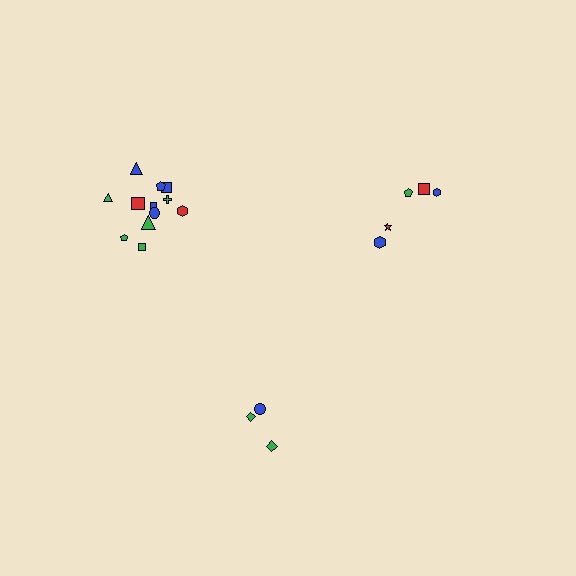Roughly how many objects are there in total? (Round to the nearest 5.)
Roughly 20 objects in total.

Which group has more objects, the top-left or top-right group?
The top-left group.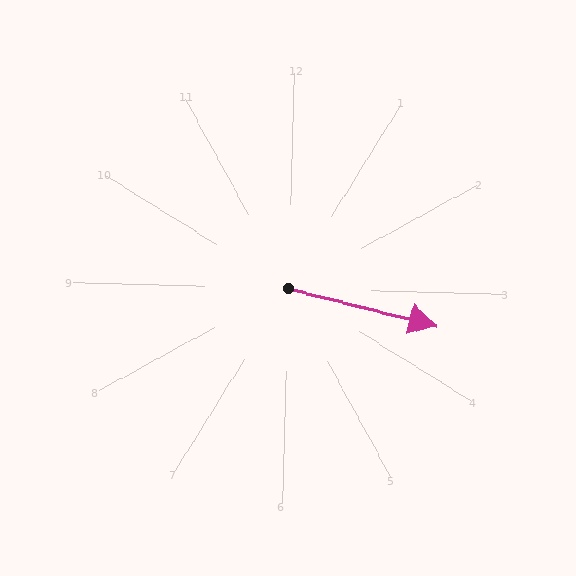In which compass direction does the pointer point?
East.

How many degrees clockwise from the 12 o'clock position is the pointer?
Approximately 103 degrees.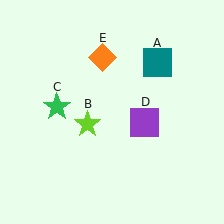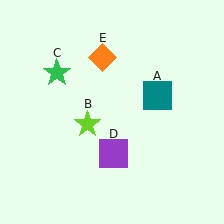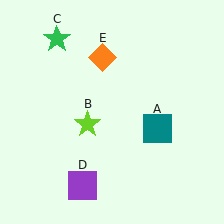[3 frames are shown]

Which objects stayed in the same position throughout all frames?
Lime star (object B) and orange diamond (object E) remained stationary.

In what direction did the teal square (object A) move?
The teal square (object A) moved down.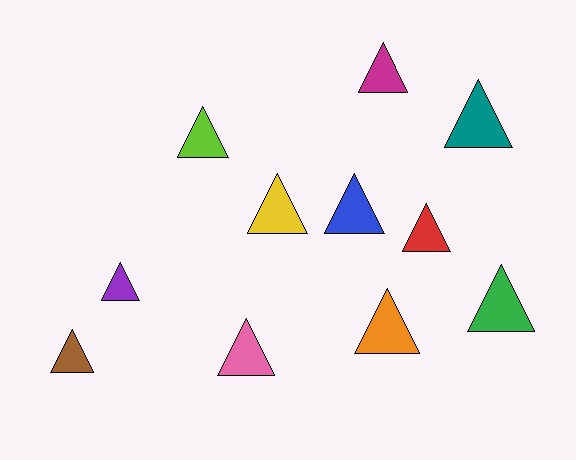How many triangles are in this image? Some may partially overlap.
There are 11 triangles.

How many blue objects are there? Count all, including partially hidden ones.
There is 1 blue object.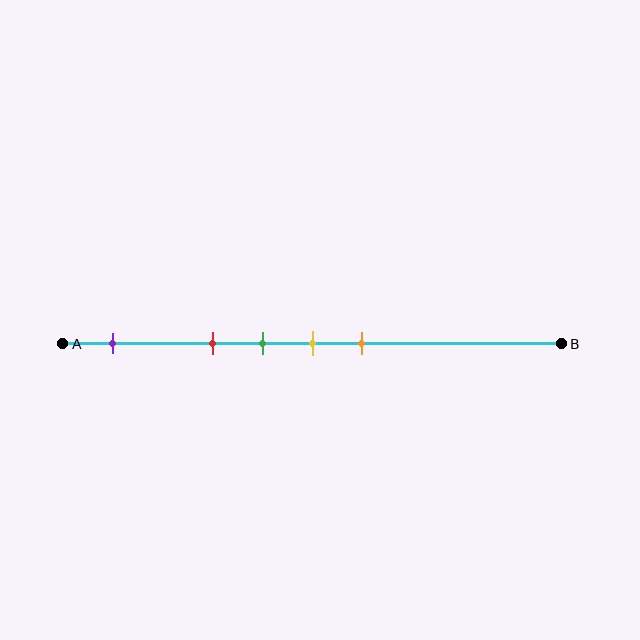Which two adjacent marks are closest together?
The green and yellow marks are the closest adjacent pair.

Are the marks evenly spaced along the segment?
No, the marks are not evenly spaced.